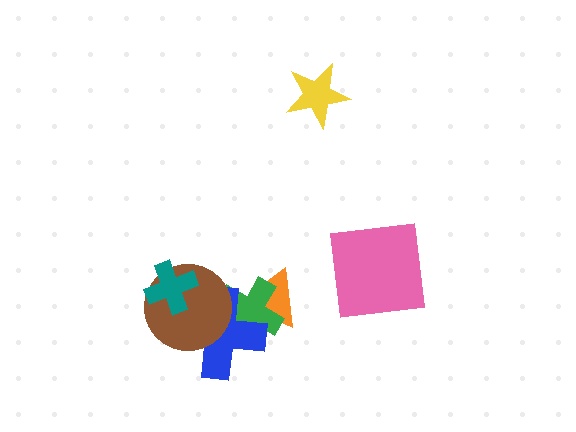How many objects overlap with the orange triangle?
2 objects overlap with the orange triangle.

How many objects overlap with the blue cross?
3 objects overlap with the blue cross.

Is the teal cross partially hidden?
No, no other shape covers it.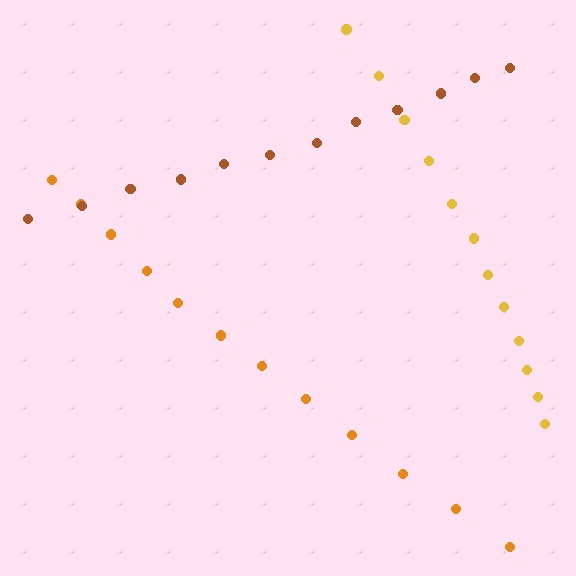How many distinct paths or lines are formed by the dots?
There are 3 distinct paths.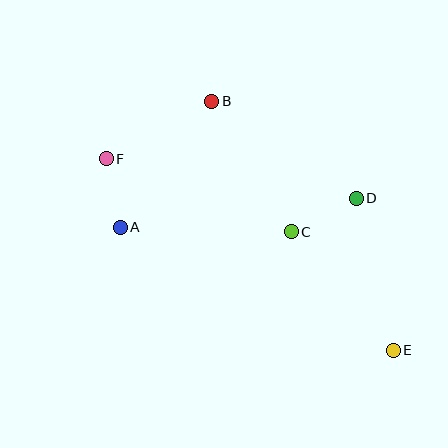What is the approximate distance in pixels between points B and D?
The distance between B and D is approximately 174 pixels.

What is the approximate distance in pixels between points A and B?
The distance between A and B is approximately 156 pixels.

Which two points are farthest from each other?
Points E and F are farthest from each other.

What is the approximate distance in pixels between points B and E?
The distance between B and E is approximately 308 pixels.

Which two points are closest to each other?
Points A and F are closest to each other.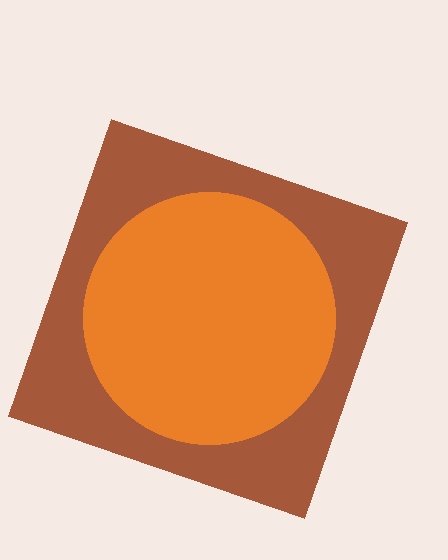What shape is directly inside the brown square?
The orange circle.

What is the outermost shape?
The brown square.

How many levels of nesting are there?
2.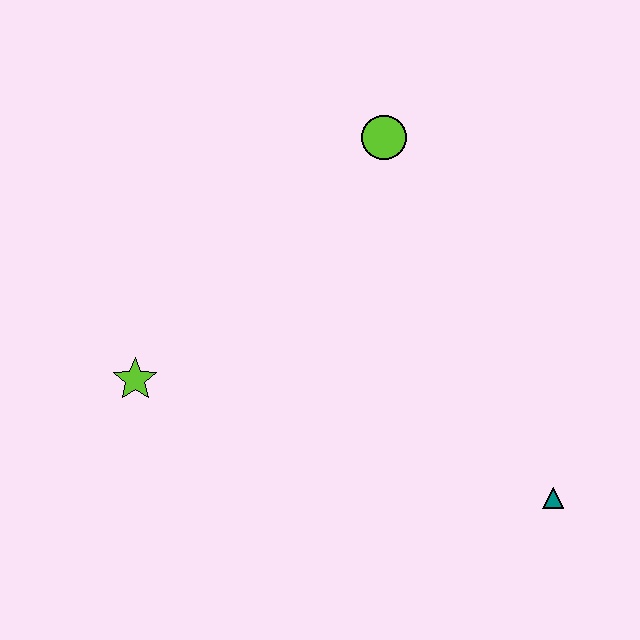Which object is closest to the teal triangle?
The lime circle is closest to the teal triangle.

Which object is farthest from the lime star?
The teal triangle is farthest from the lime star.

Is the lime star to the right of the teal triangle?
No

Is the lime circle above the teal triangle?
Yes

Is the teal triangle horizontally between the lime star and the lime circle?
No